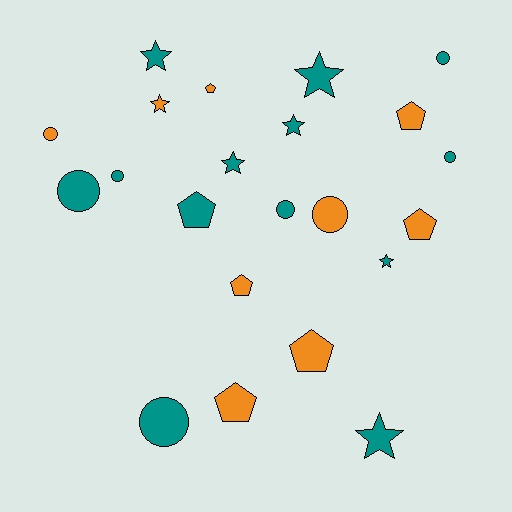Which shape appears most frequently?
Circle, with 8 objects.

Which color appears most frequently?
Teal, with 13 objects.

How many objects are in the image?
There are 22 objects.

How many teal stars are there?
There are 6 teal stars.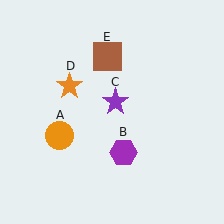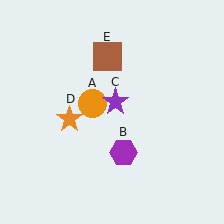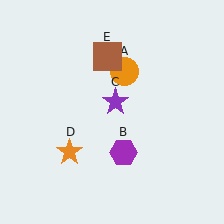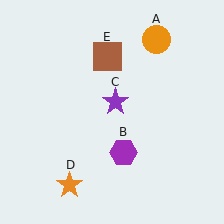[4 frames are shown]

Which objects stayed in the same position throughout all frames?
Purple hexagon (object B) and purple star (object C) and brown square (object E) remained stationary.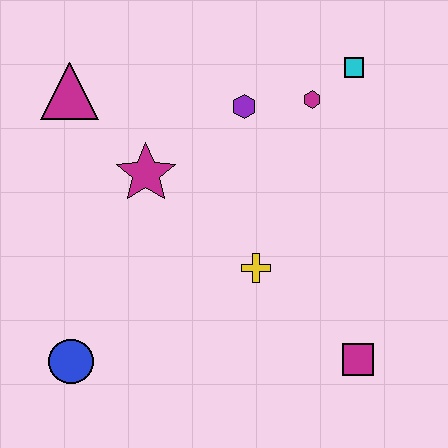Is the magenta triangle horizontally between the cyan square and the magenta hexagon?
No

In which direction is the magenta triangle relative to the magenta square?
The magenta triangle is to the left of the magenta square.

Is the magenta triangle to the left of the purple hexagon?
Yes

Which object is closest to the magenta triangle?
The magenta star is closest to the magenta triangle.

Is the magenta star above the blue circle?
Yes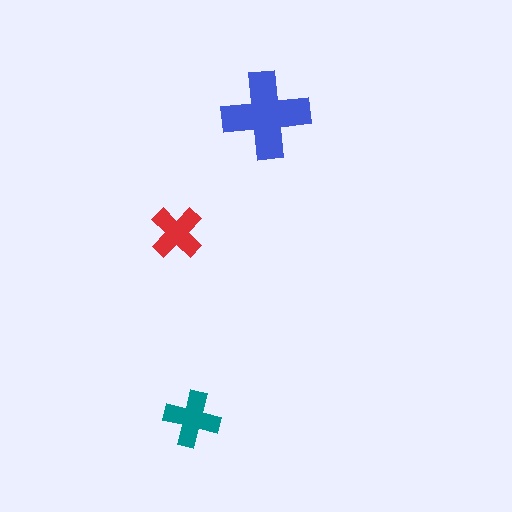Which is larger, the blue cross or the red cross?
The blue one.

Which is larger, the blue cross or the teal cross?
The blue one.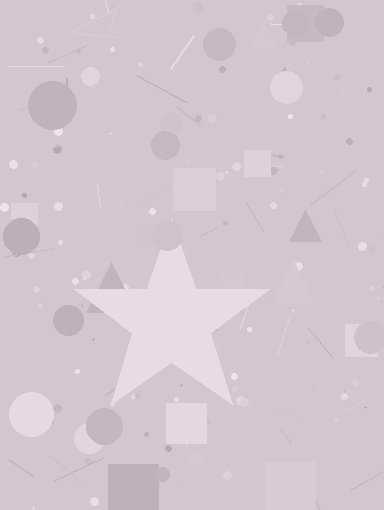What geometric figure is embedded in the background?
A star is embedded in the background.